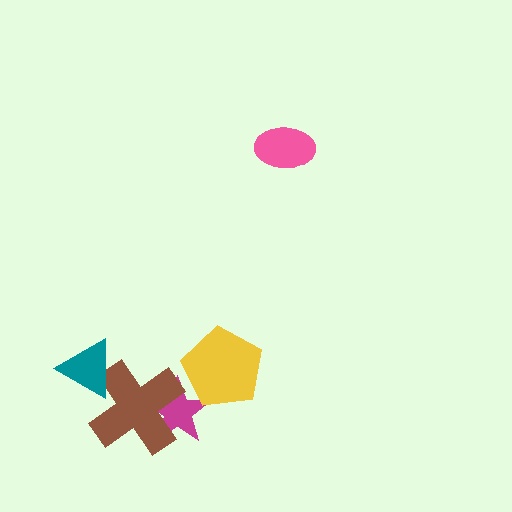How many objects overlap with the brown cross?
2 objects overlap with the brown cross.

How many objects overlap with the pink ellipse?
0 objects overlap with the pink ellipse.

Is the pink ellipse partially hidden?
No, no other shape covers it.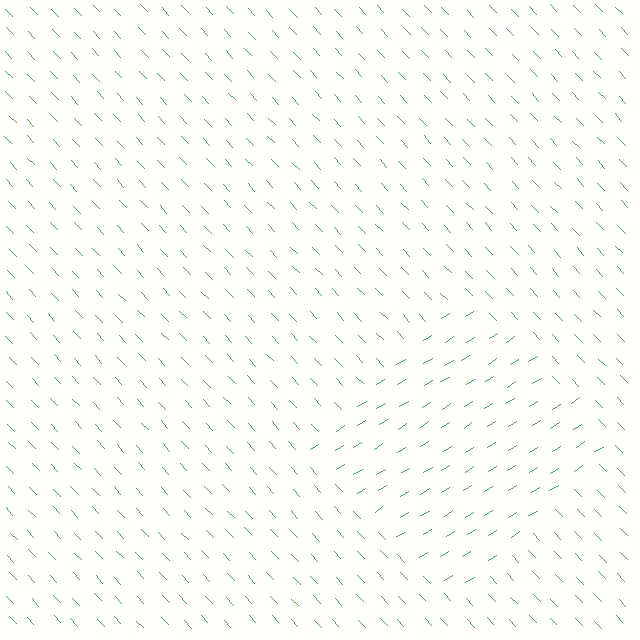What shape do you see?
I see a diamond.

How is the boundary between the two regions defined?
The boundary is defined purely by a change in line orientation (approximately 79 degrees difference). All lines are the same color and thickness.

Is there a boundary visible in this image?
Yes, there is a texture boundary formed by a change in line orientation.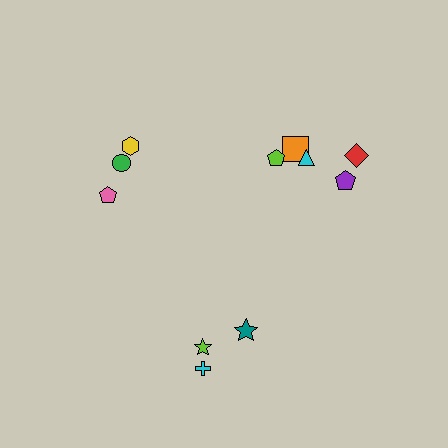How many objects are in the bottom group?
There are 3 objects.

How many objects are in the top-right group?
There are 5 objects.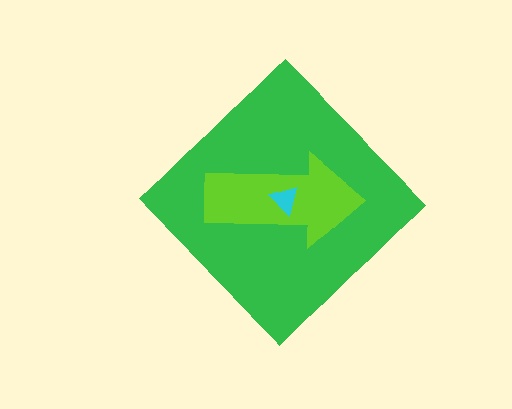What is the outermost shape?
The green diamond.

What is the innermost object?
The cyan triangle.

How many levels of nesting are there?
3.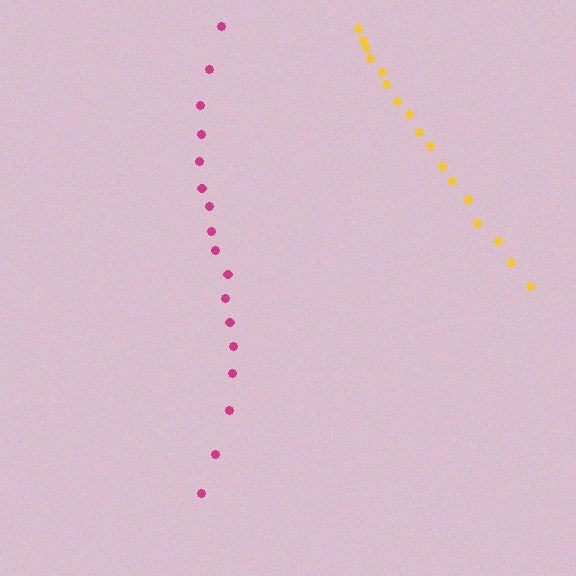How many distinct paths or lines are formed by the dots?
There are 2 distinct paths.